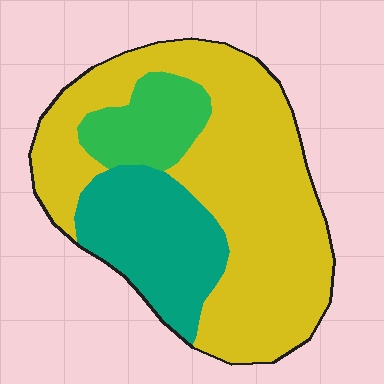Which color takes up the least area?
Green, at roughly 15%.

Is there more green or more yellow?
Yellow.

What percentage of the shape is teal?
Teal takes up between a sixth and a third of the shape.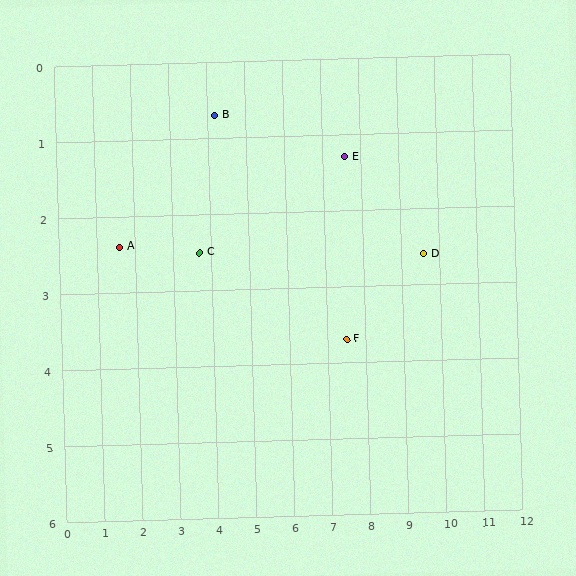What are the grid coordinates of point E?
Point E is at approximately (7.6, 1.3).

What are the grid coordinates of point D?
Point D is at approximately (9.6, 2.6).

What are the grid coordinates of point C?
Point C is at approximately (3.7, 2.5).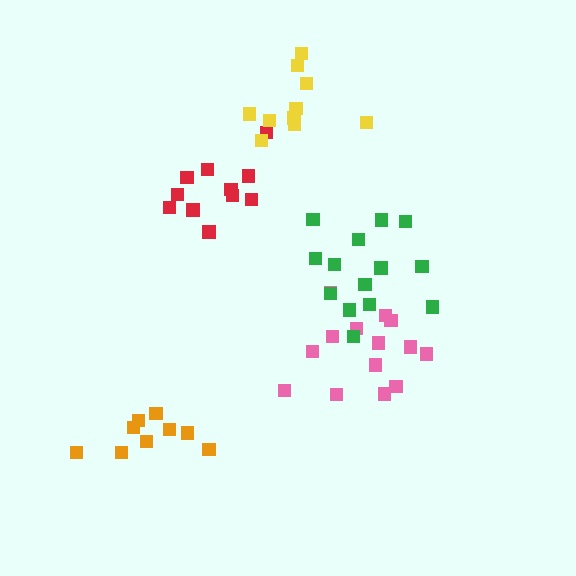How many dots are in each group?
Group 1: 14 dots, Group 2: 14 dots, Group 3: 9 dots, Group 4: 11 dots, Group 5: 10 dots (58 total).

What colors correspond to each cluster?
The clusters are colored: pink, green, orange, red, yellow.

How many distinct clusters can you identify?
There are 5 distinct clusters.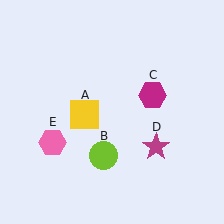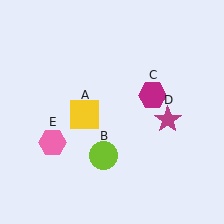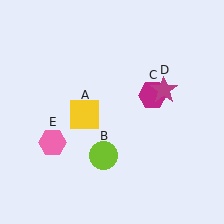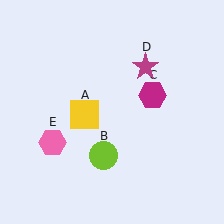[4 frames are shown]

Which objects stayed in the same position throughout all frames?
Yellow square (object A) and lime circle (object B) and magenta hexagon (object C) and pink hexagon (object E) remained stationary.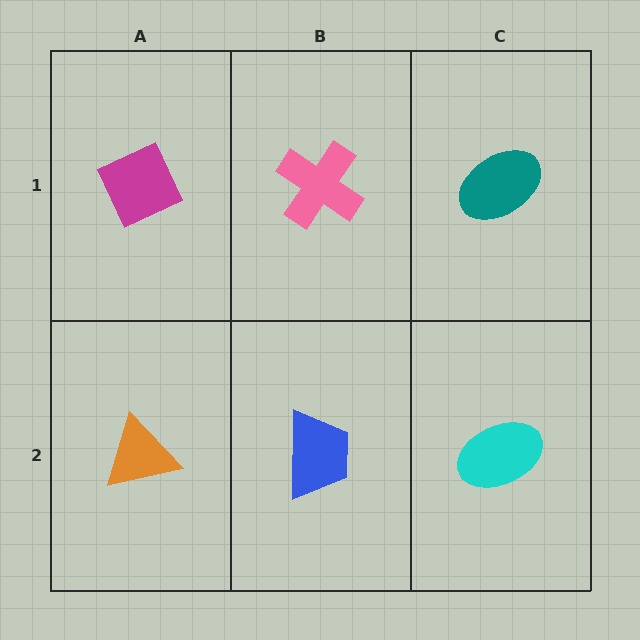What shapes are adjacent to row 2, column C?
A teal ellipse (row 1, column C), a blue trapezoid (row 2, column B).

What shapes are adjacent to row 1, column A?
An orange triangle (row 2, column A), a pink cross (row 1, column B).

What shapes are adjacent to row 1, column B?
A blue trapezoid (row 2, column B), a magenta diamond (row 1, column A), a teal ellipse (row 1, column C).